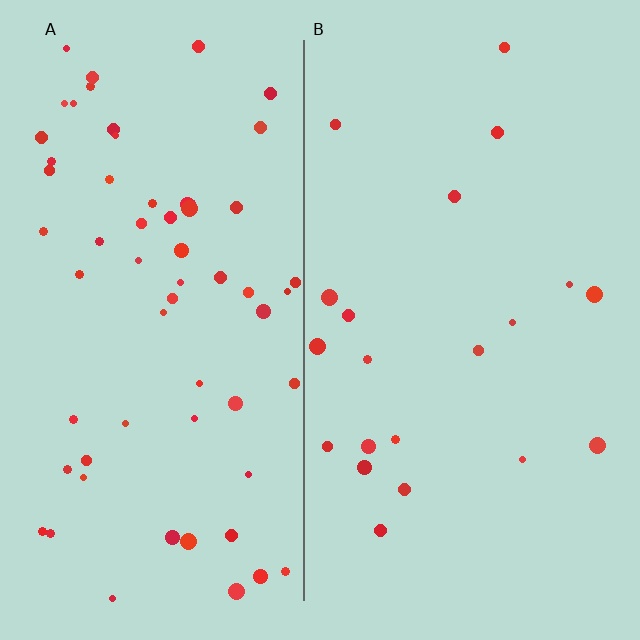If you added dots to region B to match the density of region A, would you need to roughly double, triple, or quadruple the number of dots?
Approximately triple.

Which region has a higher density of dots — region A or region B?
A (the left).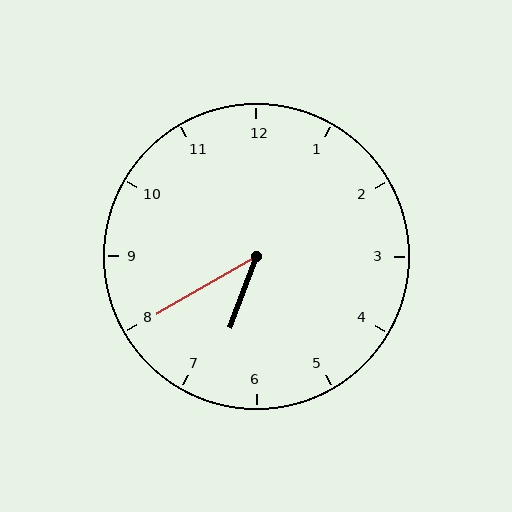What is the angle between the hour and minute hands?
Approximately 40 degrees.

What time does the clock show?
6:40.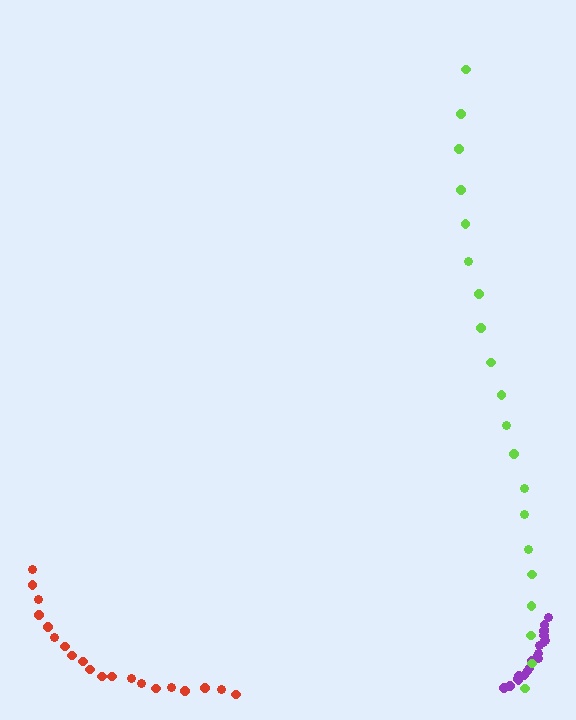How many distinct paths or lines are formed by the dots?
There are 3 distinct paths.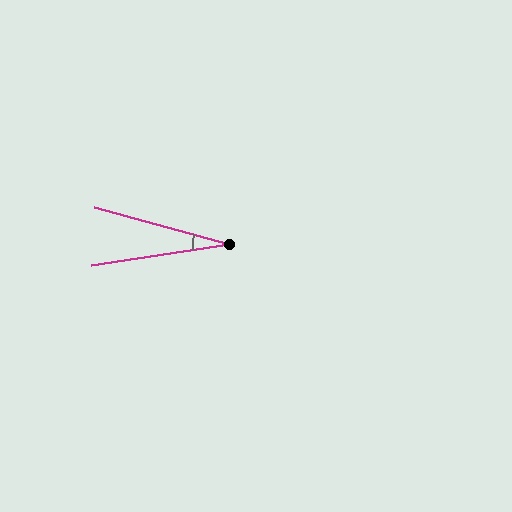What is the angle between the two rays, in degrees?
Approximately 24 degrees.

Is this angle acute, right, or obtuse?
It is acute.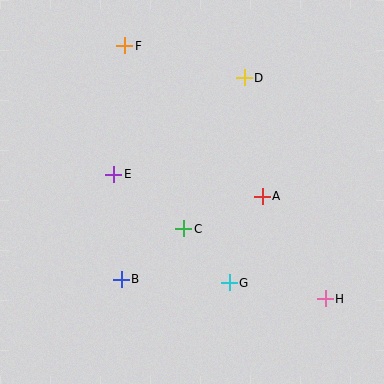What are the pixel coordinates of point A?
Point A is at (262, 196).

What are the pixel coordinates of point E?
Point E is at (114, 174).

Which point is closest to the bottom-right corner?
Point H is closest to the bottom-right corner.